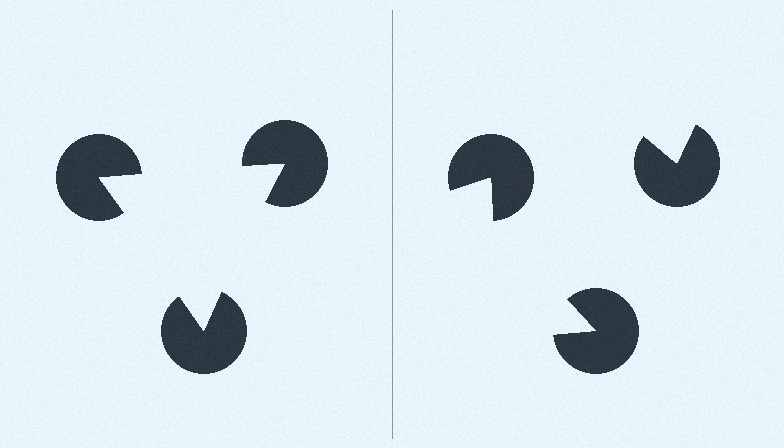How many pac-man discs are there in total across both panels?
6 — 3 on each side.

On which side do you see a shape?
An illusory triangle appears on the left side. On the right side the wedge cuts are rotated, so no coherent shape forms.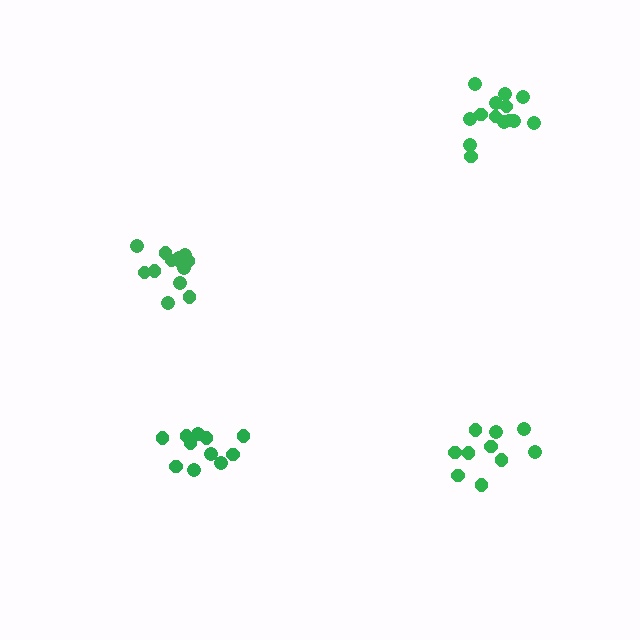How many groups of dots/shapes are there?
There are 4 groups.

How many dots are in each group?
Group 1: 14 dots, Group 2: 10 dots, Group 3: 15 dots, Group 4: 11 dots (50 total).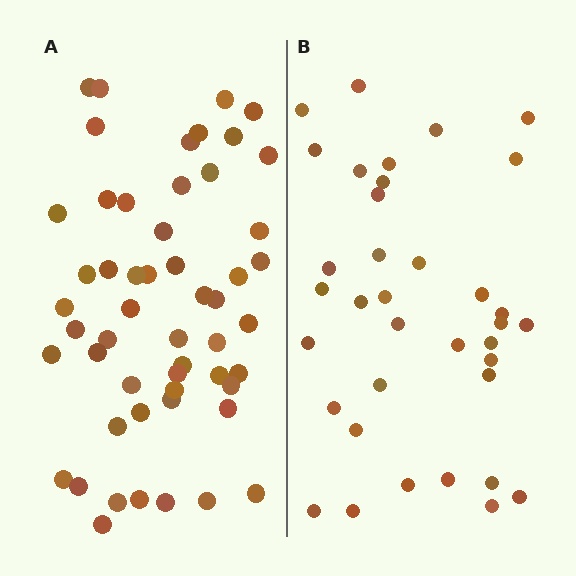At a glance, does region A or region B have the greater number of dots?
Region A (the left region) has more dots.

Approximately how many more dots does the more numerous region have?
Region A has approximately 15 more dots than region B.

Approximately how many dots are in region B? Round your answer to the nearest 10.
About 40 dots. (The exact count is 36, which rounds to 40.)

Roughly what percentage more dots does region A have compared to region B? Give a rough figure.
About 45% more.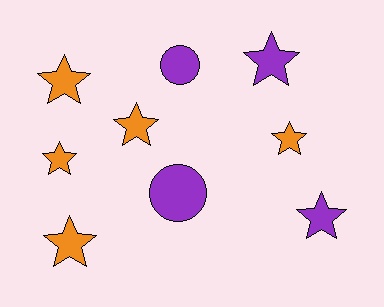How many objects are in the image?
There are 9 objects.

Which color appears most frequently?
Orange, with 5 objects.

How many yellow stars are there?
There are no yellow stars.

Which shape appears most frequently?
Star, with 7 objects.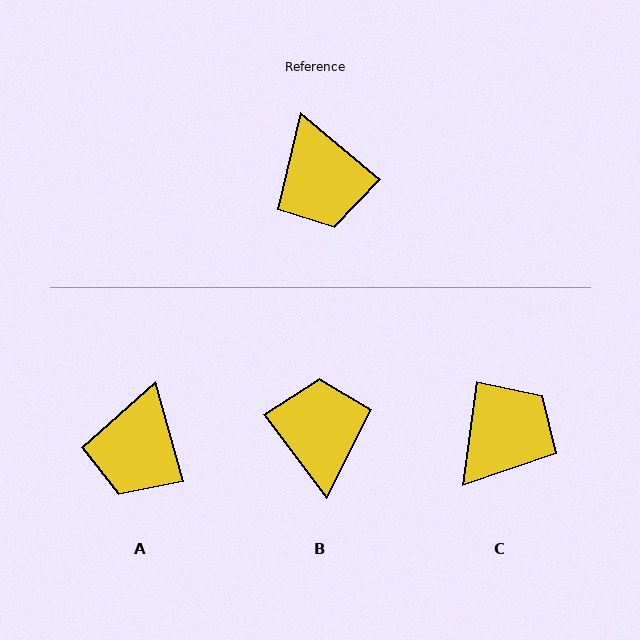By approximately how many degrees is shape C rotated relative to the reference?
Approximately 122 degrees counter-clockwise.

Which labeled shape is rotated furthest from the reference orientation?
B, about 166 degrees away.